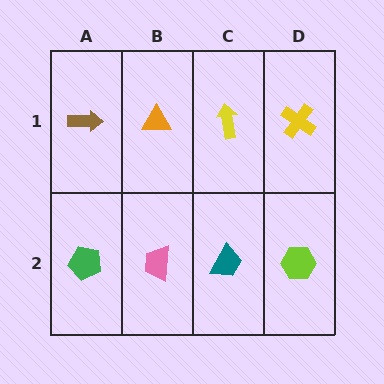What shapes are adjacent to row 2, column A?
A brown arrow (row 1, column A), a pink trapezoid (row 2, column B).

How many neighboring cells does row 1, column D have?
2.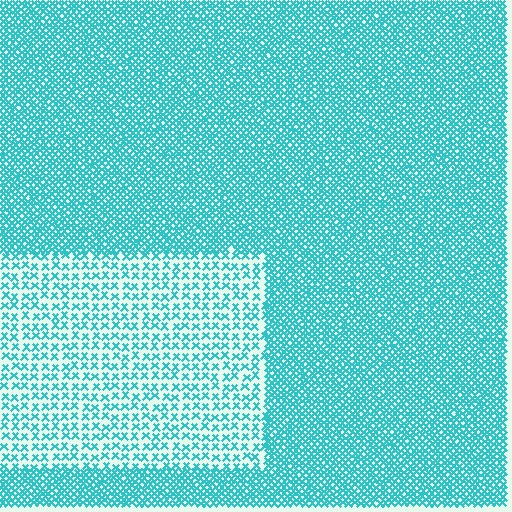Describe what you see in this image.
The image contains small cyan elements arranged at two different densities. A rectangle-shaped region is visible where the elements are less densely packed than the surrounding area.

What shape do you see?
I see a rectangle.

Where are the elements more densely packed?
The elements are more densely packed outside the rectangle boundary.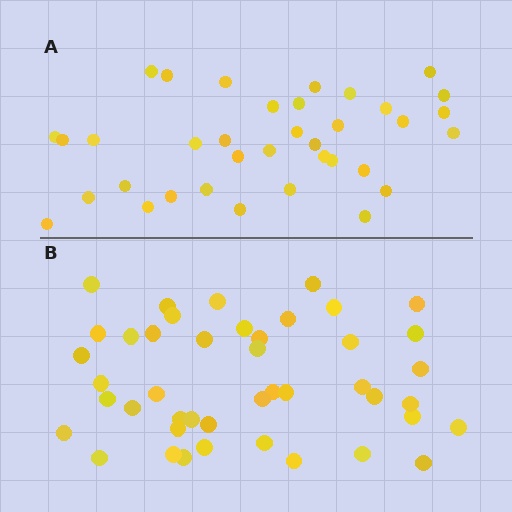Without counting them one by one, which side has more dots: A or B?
Region B (the bottom region) has more dots.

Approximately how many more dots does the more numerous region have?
Region B has roughly 8 or so more dots than region A.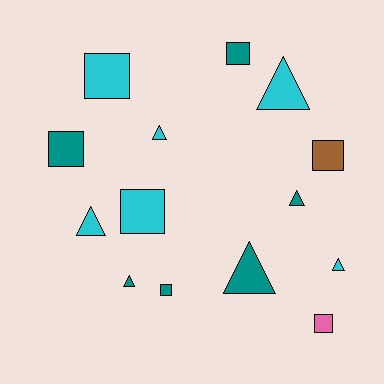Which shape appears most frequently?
Triangle, with 7 objects.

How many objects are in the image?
There are 14 objects.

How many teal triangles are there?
There are 3 teal triangles.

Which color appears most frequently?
Cyan, with 6 objects.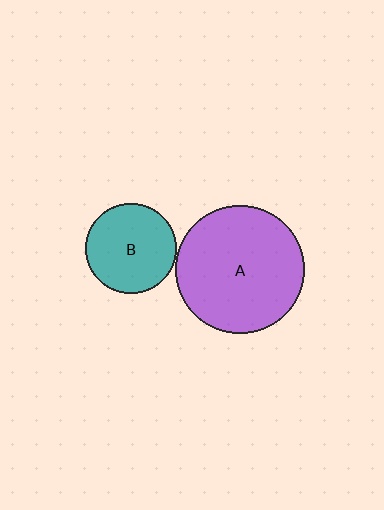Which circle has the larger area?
Circle A (purple).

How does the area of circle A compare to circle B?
Approximately 2.0 times.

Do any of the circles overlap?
No, none of the circles overlap.